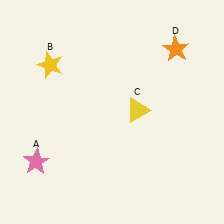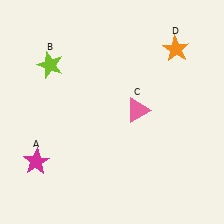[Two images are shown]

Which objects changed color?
A changed from pink to magenta. B changed from yellow to lime. C changed from yellow to pink.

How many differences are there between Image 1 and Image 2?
There are 3 differences between the two images.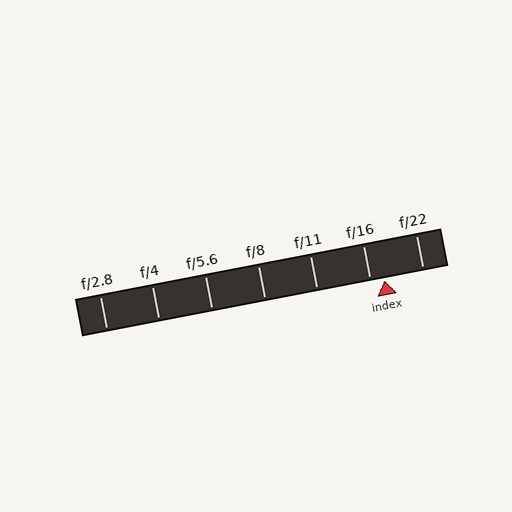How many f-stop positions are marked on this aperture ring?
There are 7 f-stop positions marked.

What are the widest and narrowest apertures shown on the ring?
The widest aperture shown is f/2.8 and the narrowest is f/22.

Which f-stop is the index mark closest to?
The index mark is closest to f/16.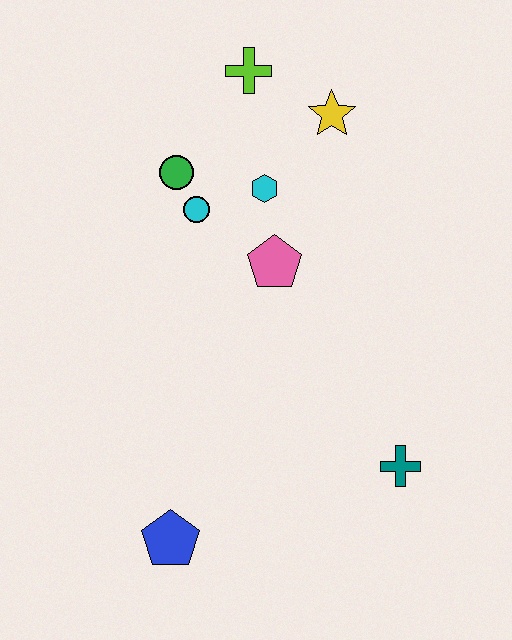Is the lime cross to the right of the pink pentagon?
No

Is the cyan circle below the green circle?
Yes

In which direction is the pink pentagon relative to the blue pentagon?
The pink pentagon is above the blue pentagon.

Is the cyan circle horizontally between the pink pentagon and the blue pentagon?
Yes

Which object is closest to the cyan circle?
The green circle is closest to the cyan circle.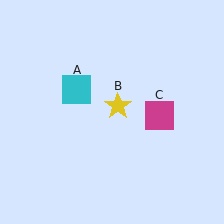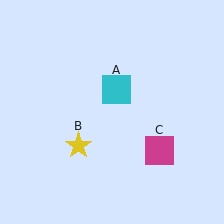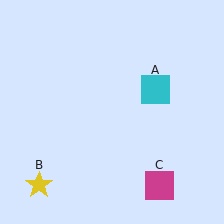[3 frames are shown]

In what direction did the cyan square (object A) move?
The cyan square (object A) moved right.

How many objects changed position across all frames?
3 objects changed position: cyan square (object A), yellow star (object B), magenta square (object C).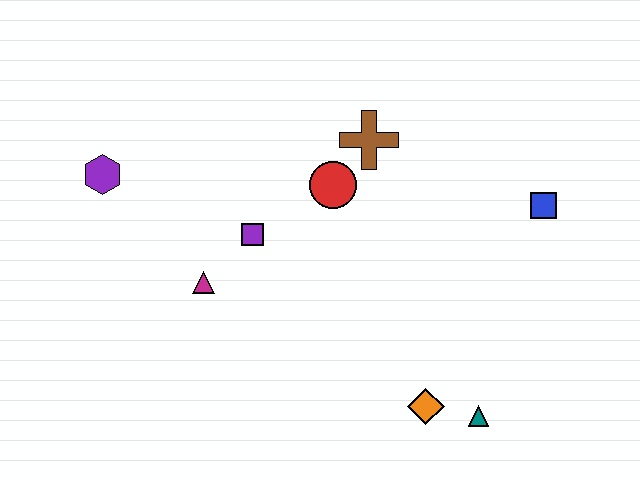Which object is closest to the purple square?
The magenta triangle is closest to the purple square.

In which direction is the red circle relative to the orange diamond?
The red circle is above the orange diamond.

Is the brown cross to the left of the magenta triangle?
No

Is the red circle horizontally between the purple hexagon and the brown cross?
Yes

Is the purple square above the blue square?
No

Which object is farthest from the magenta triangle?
The blue square is farthest from the magenta triangle.